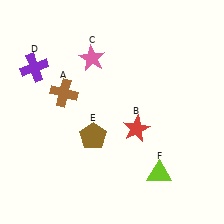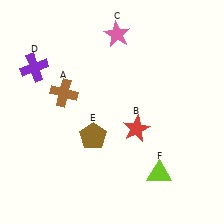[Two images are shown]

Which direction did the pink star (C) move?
The pink star (C) moved right.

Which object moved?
The pink star (C) moved right.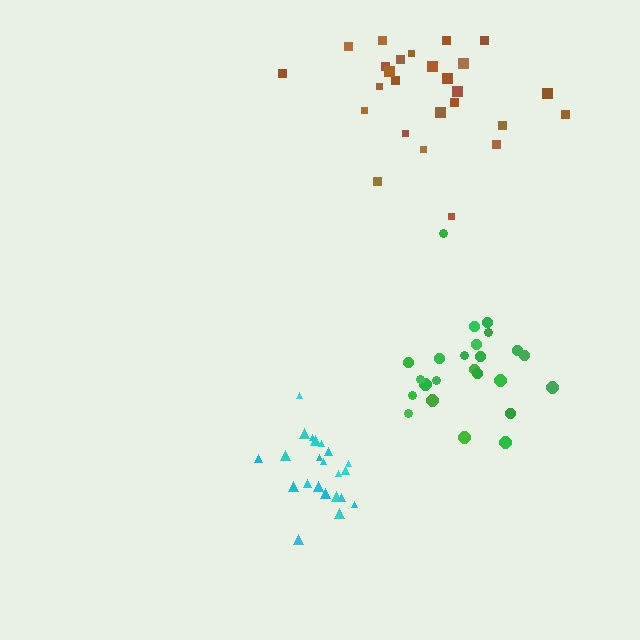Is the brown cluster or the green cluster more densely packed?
Green.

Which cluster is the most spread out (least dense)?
Brown.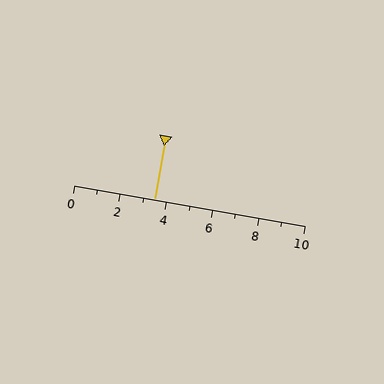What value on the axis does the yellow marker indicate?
The marker indicates approximately 3.5.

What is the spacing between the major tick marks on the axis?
The major ticks are spaced 2 apart.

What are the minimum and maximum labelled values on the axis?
The axis runs from 0 to 10.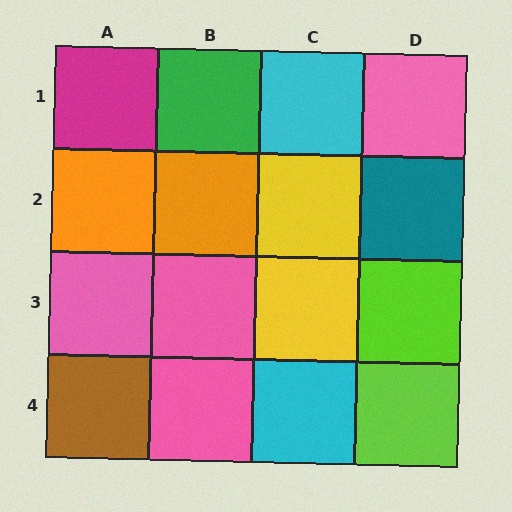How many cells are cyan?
2 cells are cyan.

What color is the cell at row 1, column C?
Cyan.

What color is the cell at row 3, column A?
Pink.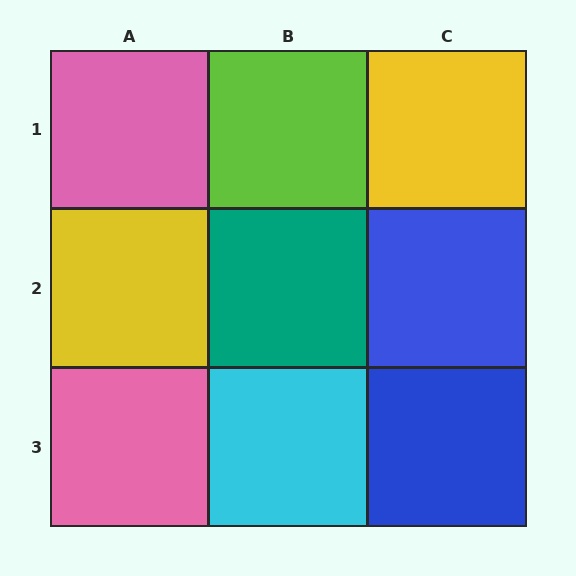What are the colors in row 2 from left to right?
Yellow, teal, blue.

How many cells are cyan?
1 cell is cyan.